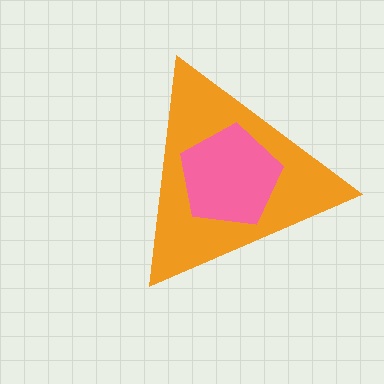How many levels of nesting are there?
2.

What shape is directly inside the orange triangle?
The pink pentagon.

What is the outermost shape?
The orange triangle.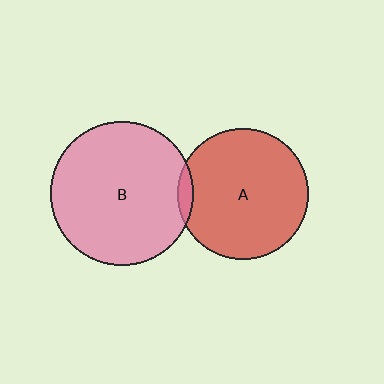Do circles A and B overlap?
Yes.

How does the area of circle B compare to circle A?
Approximately 1.2 times.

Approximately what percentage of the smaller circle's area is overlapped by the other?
Approximately 5%.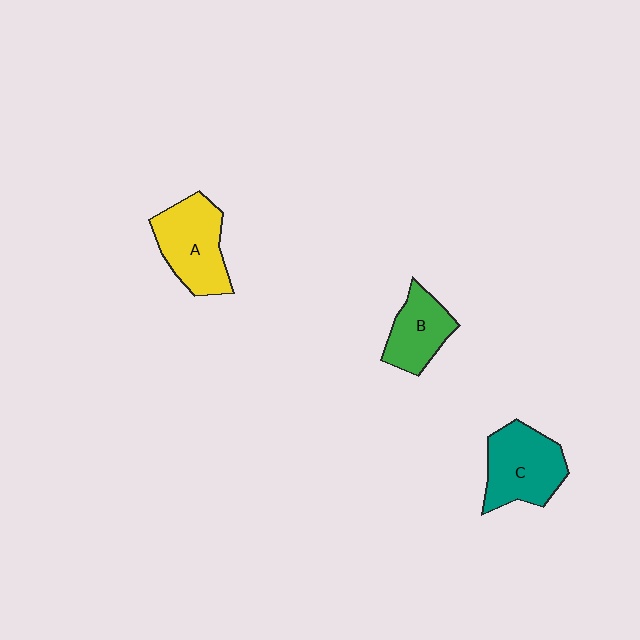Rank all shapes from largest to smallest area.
From largest to smallest: C (teal), A (yellow), B (green).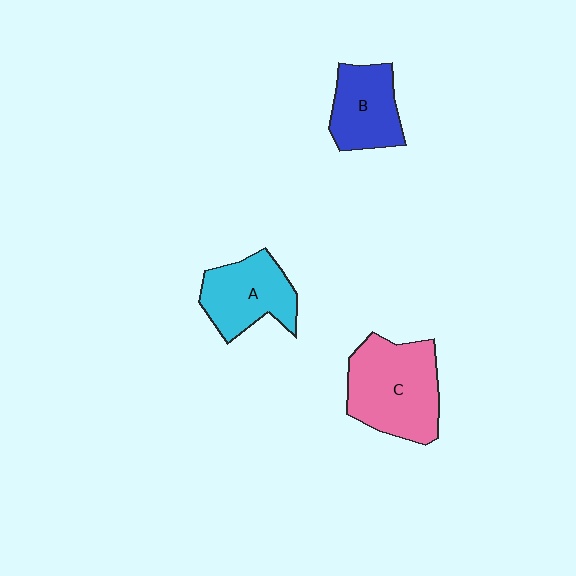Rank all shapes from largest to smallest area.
From largest to smallest: C (pink), A (cyan), B (blue).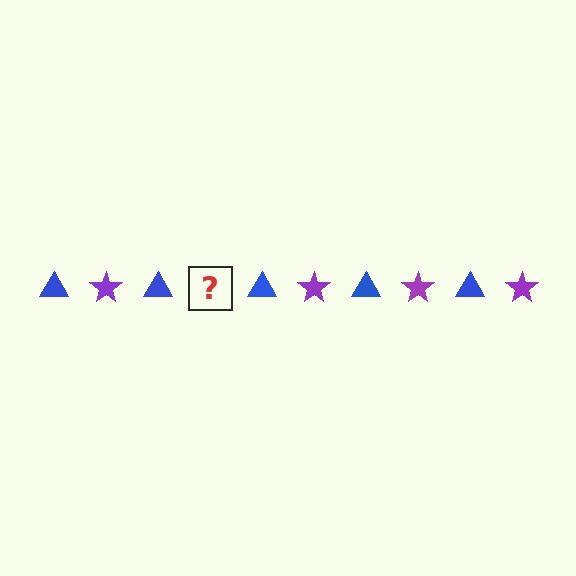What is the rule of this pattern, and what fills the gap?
The rule is that the pattern alternates between blue triangle and purple star. The gap should be filled with a purple star.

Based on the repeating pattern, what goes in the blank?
The blank should be a purple star.